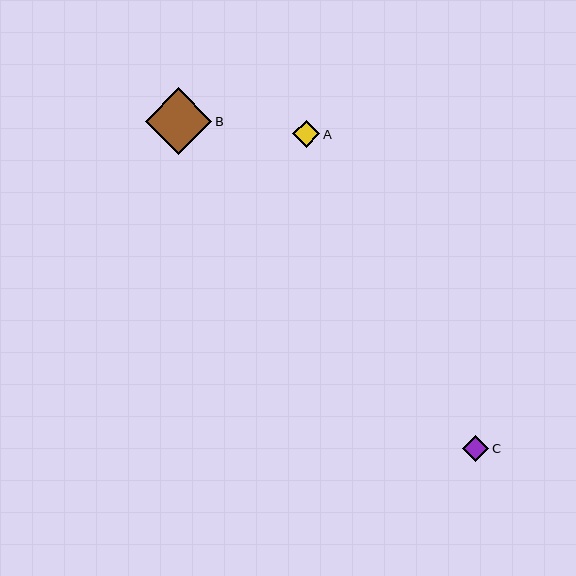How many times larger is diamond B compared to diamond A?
Diamond B is approximately 2.5 times the size of diamond A.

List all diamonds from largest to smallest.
From largest to smallest: B, A, C.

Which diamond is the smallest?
Diamond C is the smallest with a size of approximately 26 pixels.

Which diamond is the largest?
Diamond B is the largest with a size of approximately 67 pixels.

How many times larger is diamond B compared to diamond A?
Diamond B is approximately 2.5 times the size of diamond A.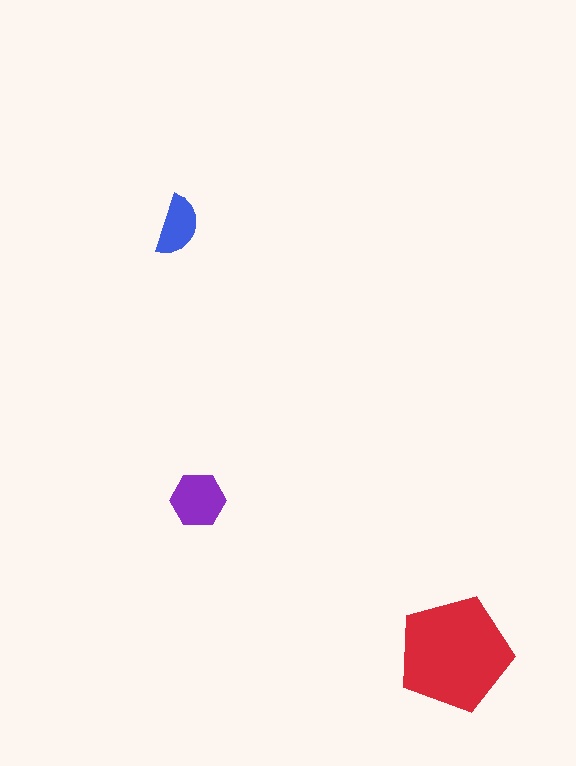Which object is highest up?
The blue semicircle is topmost.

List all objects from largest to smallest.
The red pentagon, the purple hexagon, the blue semicircle.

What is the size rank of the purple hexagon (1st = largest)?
2nd.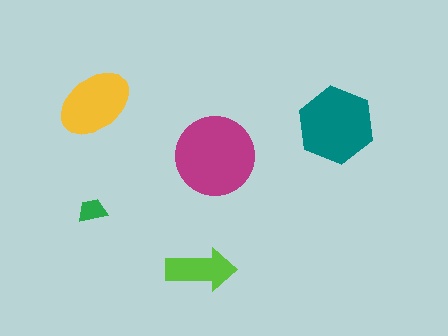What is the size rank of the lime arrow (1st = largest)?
4th.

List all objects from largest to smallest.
The magenta circle, the teal hexagon, the yellow ellipse, the lime arrow, the green trapezoid.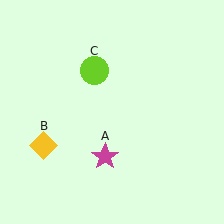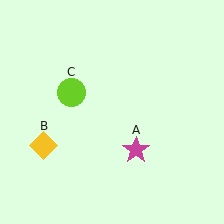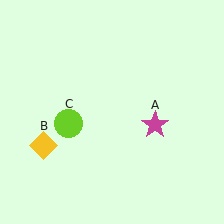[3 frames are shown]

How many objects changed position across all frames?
2 objects changed position: magenta star (object A), lime circle (object C).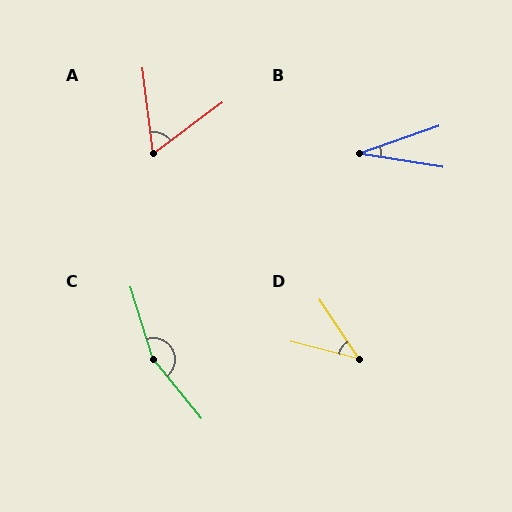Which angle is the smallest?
B, at approximately 28 degrees.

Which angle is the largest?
C, at approximately 158 degrees.